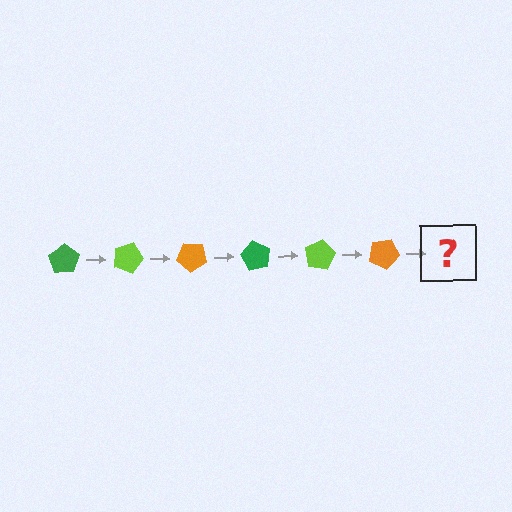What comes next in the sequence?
The next element should be a green pentagon, rotated 120 degrees from the start.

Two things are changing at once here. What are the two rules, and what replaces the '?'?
The two rules are that it rotates 20 degrees each step and the color cycles through green, lime, and orange. The '?' should be a green pentagon, rotated 120 degrees from the start.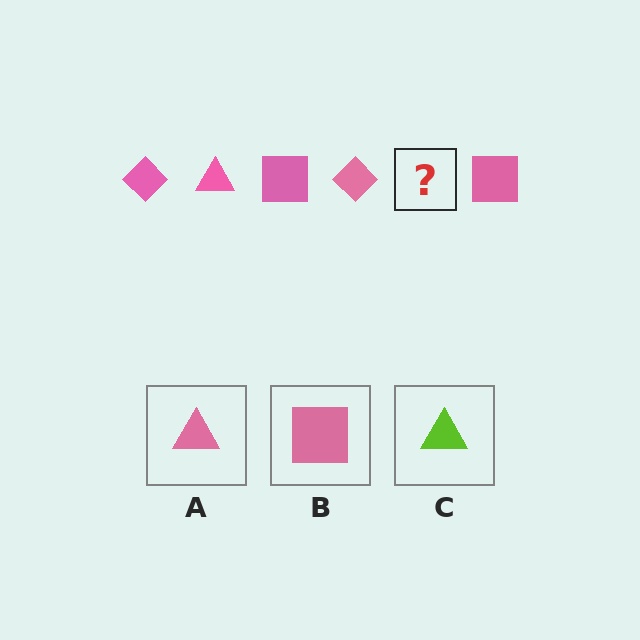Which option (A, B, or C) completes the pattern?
A.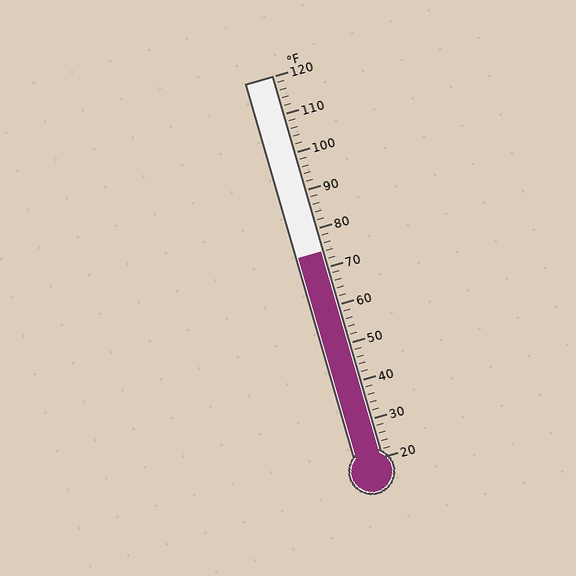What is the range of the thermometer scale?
The thermometer scale ranges from 20°F to 120°F.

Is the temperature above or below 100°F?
The temperature is below 100°F.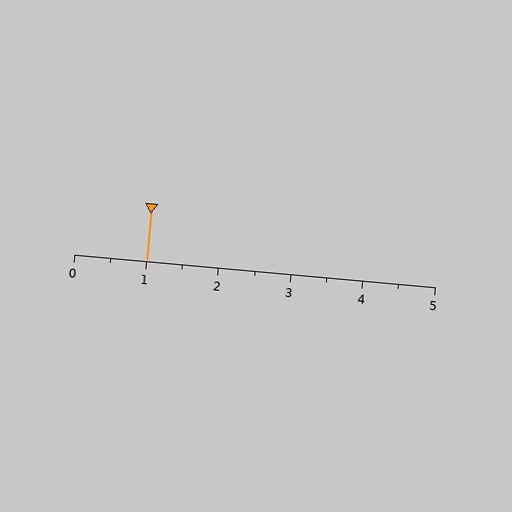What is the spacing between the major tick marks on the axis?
The major ticks are spaced 1 apart.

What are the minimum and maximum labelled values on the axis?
The axis runs from 0 to 5.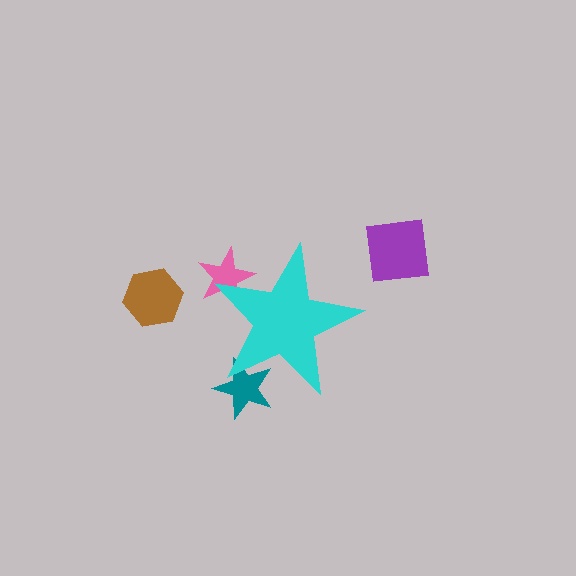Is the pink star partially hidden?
Yes, the pink star is partially hidden behind the cyan star.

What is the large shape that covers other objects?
A cyan star.